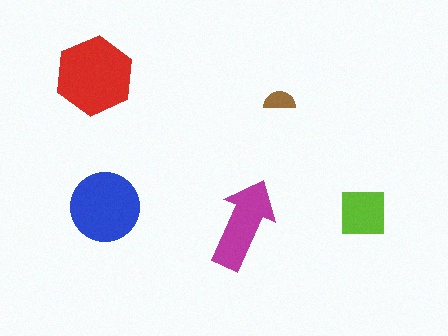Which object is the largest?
The red hexagon.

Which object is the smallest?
The brown semicircle.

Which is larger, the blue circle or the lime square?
The blue circle.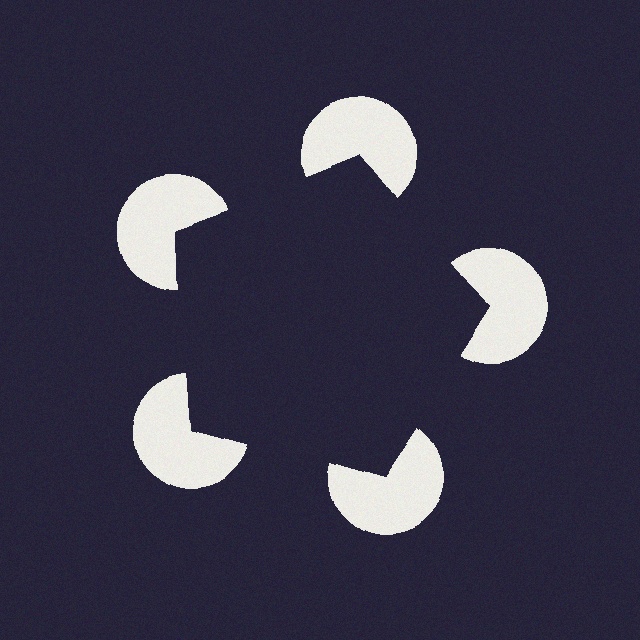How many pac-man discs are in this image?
There are 5 — one at each vertex of the illusory pentagon.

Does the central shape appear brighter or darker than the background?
It typically appears slightly darker than the background, even though no actual brightness change is drawn.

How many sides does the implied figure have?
5 sides.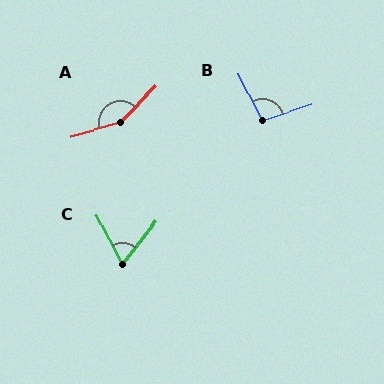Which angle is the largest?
A, at approximately 150 degrees.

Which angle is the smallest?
C, at approximately 66 degrees.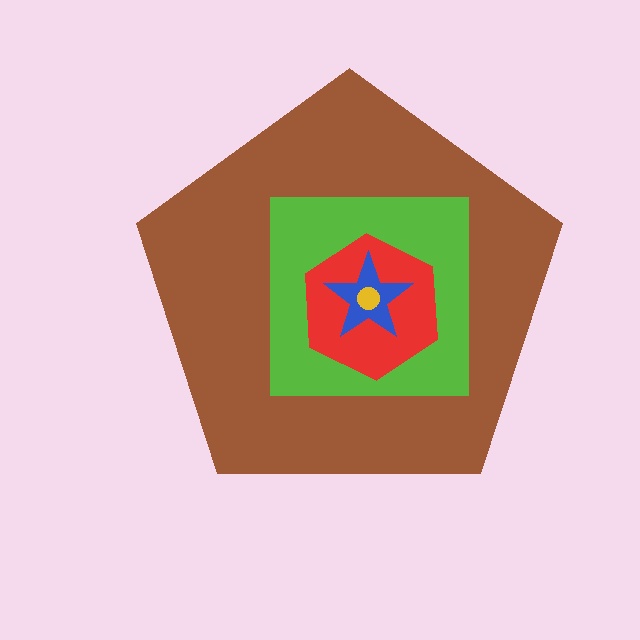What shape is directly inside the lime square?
The red hexagon.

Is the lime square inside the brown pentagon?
Yes.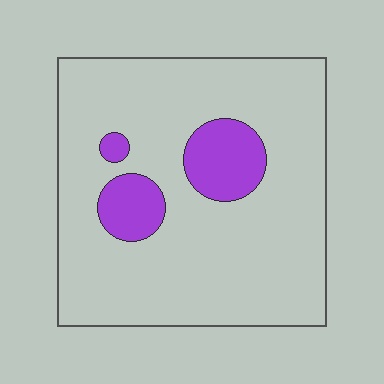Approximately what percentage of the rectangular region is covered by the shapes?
Approximately 15%.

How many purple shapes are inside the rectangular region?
3.